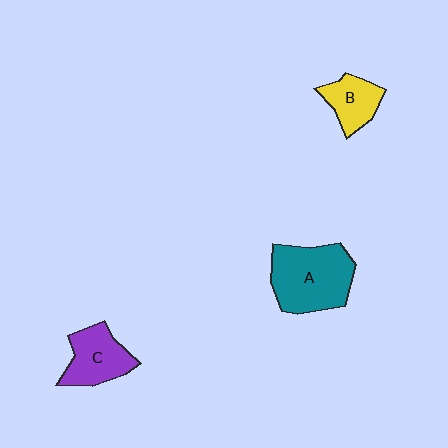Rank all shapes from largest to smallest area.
From largest to smallest: A (teal), C (purple), B (yellow).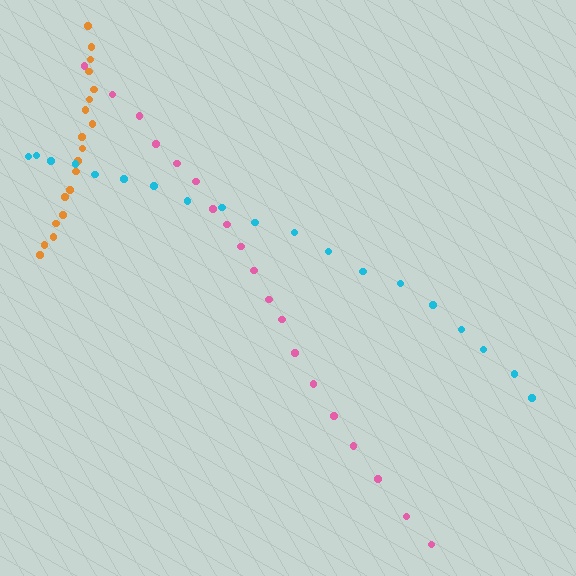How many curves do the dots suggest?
There are 3 distinct paths.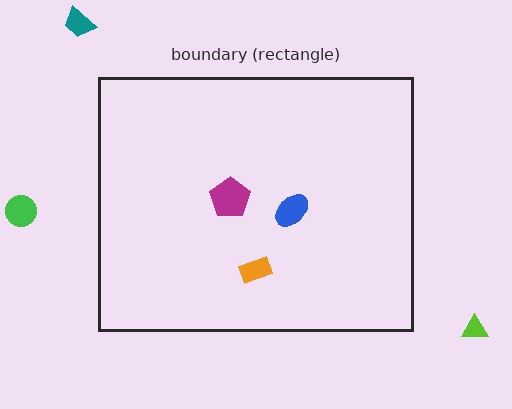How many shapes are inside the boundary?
3 inside, 3 outside.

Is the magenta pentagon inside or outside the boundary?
Inside.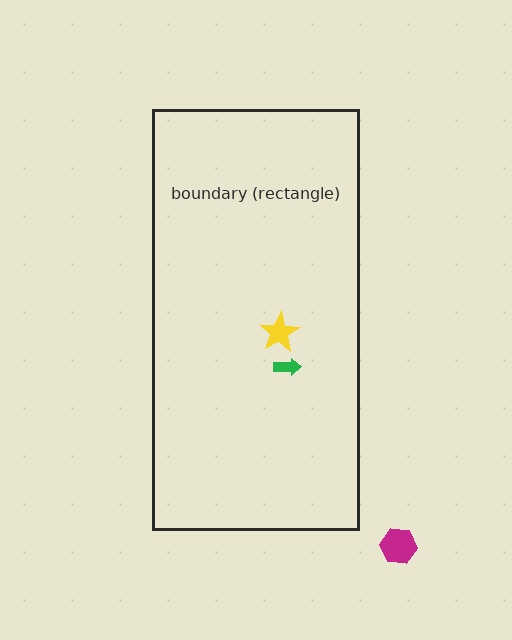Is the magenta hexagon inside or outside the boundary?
Outside.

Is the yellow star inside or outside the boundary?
Inside.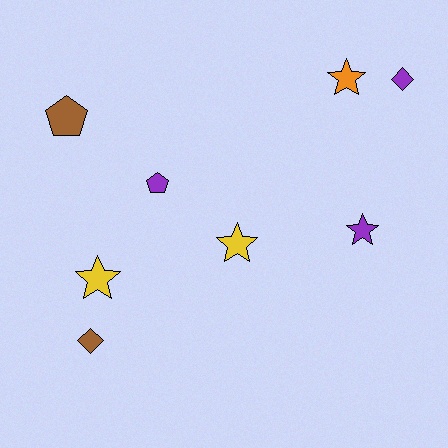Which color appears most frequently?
Purple, with 3 objects.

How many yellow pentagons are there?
There are no yellow pentagons.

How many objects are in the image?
There are 8 objects.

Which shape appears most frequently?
Star, with 4 objects.